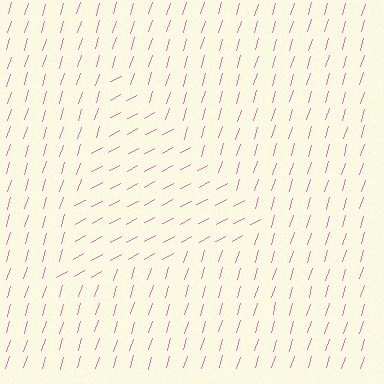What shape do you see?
I see a triangle.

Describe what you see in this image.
The image is filled with small pink line segments. A triangle region in the image has lines oriented differently from the surrounding lines, creating a visible texture boundary.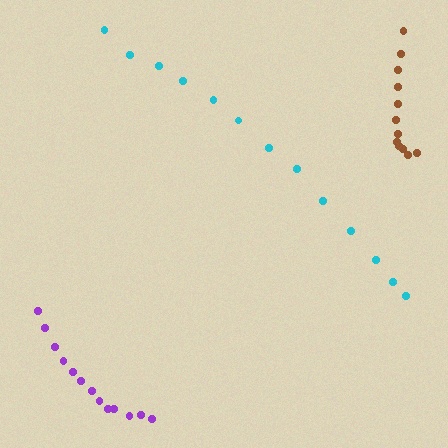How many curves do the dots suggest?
There are 3 distinct paths.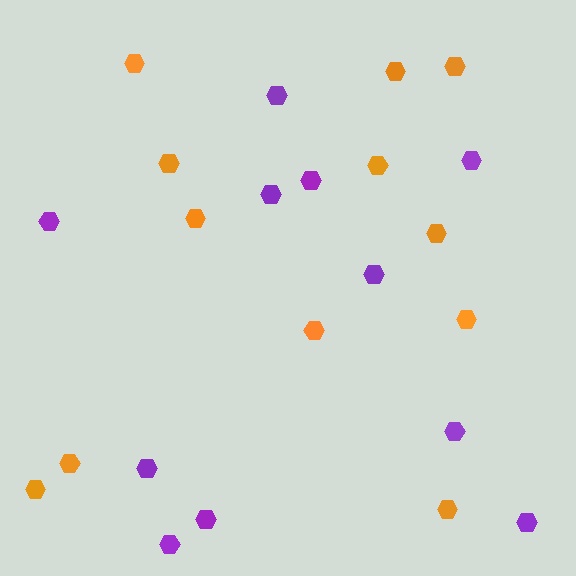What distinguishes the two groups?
There are 2 groups: one group of orange hexagons (12) and one group of purple hexagons (11).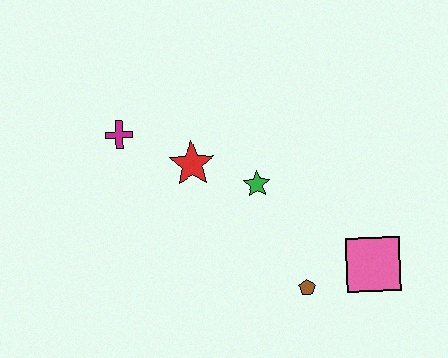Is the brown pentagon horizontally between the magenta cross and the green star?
No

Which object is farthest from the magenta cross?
The pink square is farthest from the magenta cross.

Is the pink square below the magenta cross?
Yes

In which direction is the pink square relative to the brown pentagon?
The pink square is to the right of the brown pentagon.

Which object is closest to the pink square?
The brown pentagon is closest to the pink square.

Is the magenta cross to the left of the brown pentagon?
Yes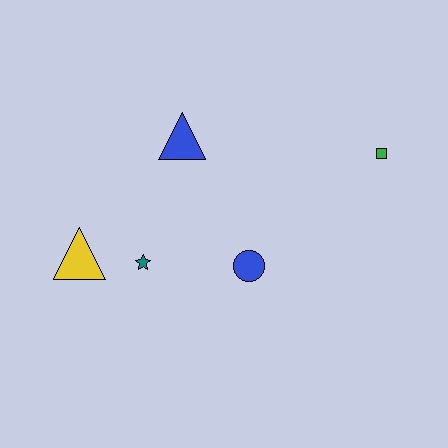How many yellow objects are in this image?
There is 1 yellow object.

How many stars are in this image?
There is 1 star.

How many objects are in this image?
There are 5 objects.